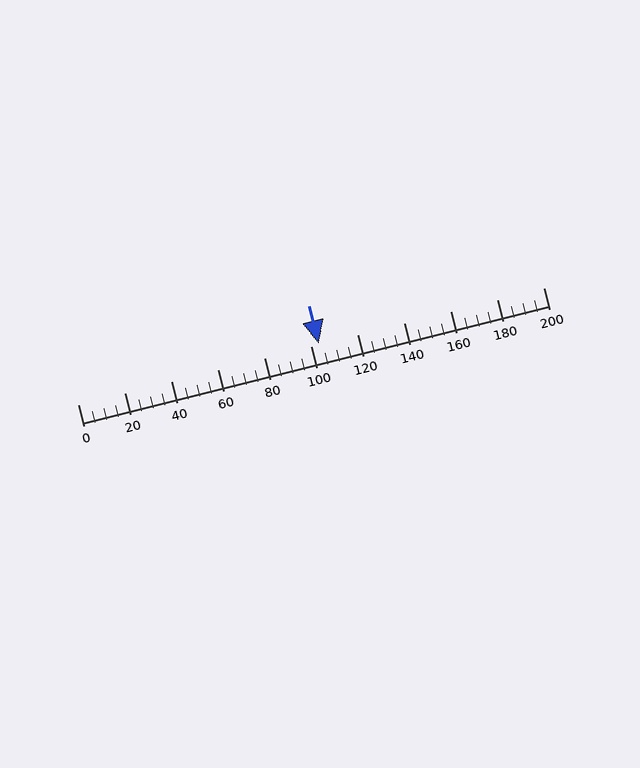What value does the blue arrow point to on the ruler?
The blue arrow points to approximately 104.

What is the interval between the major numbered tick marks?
The major tick marks are spaced 20 units apart.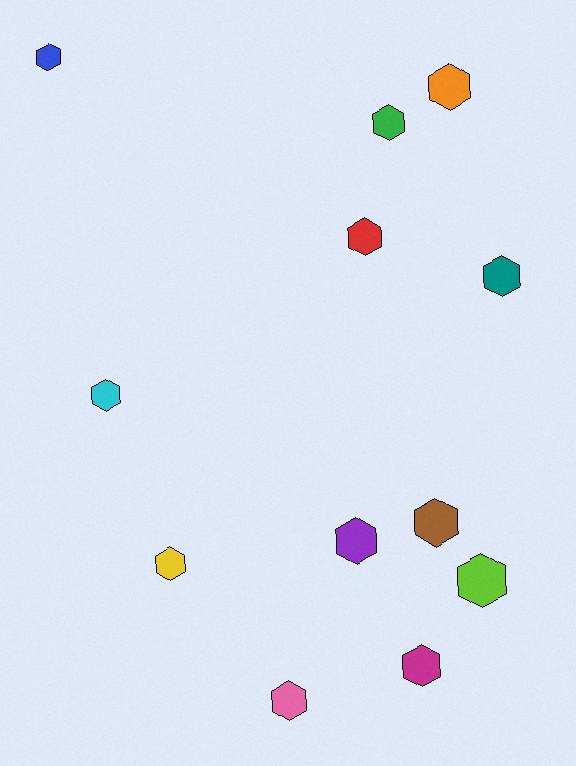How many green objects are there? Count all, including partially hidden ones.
There is 1 green object.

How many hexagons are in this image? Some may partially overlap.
There are 12 hexagons.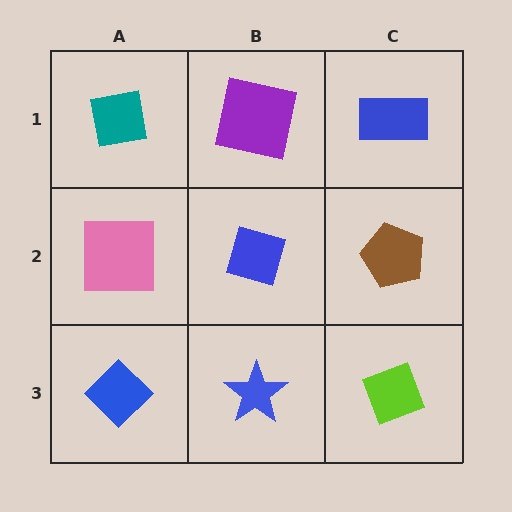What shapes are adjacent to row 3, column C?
A brown pentagon (row 2, column C), a blue star (row 3, column B).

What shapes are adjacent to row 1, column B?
A blue diamond (row 2, column B), a teal square (row 1, column A), a blue rectangle (row 1, column C).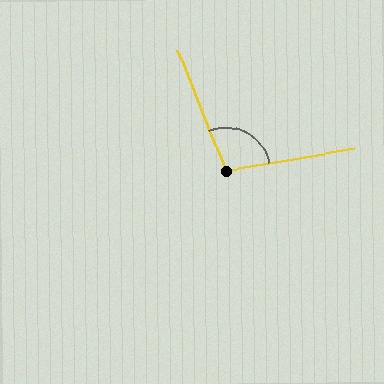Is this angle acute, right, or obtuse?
It is obtuse.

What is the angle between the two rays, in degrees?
Approximately 102 degrees.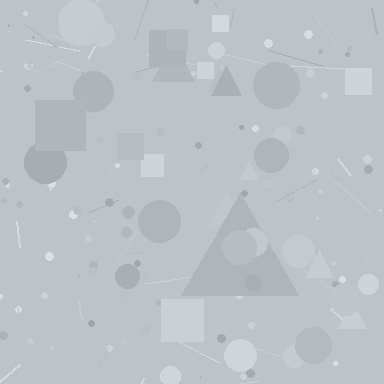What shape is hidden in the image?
A triangle is hidden in the image.